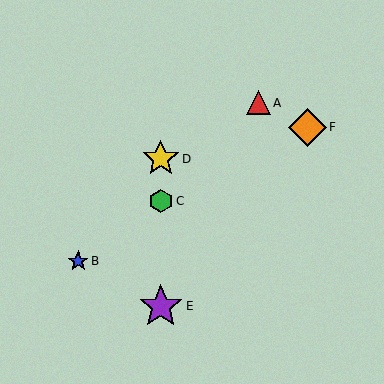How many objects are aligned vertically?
3 objects (C, D, E) are aligned vertically.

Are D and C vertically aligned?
Yes, both are at x≈161.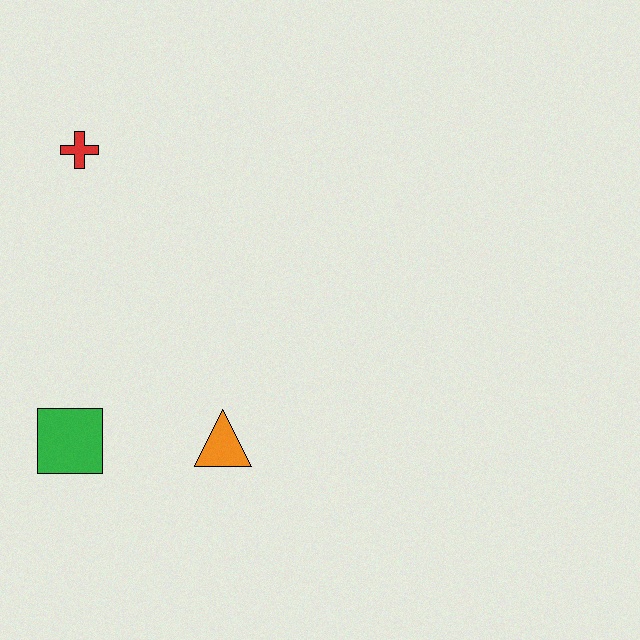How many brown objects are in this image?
There are no brown objects.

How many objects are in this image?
There are 3 objects.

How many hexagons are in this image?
There are no hexagons.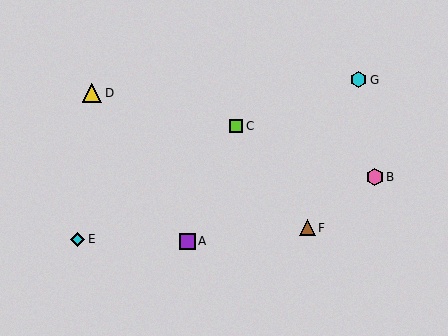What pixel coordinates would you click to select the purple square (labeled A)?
Click at (188, 241) to select the purple square A.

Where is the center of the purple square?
The center of the purple square is at (188, 241).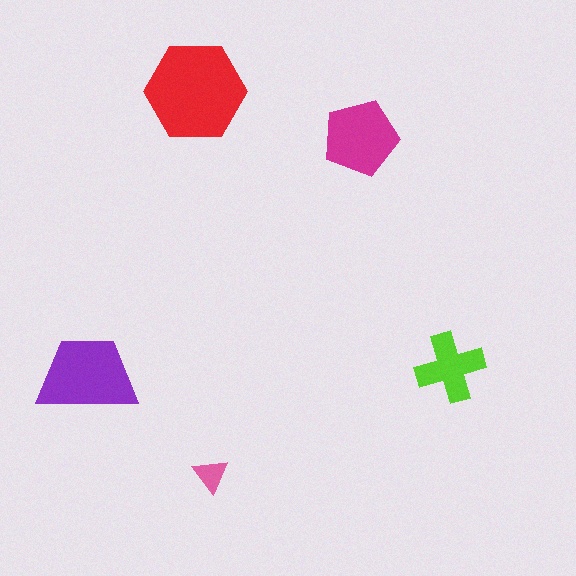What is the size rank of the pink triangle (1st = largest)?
5th.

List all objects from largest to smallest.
The red hexagon, the purple trapezoid, the magenta pentagon, the lime cross, the pink triangle.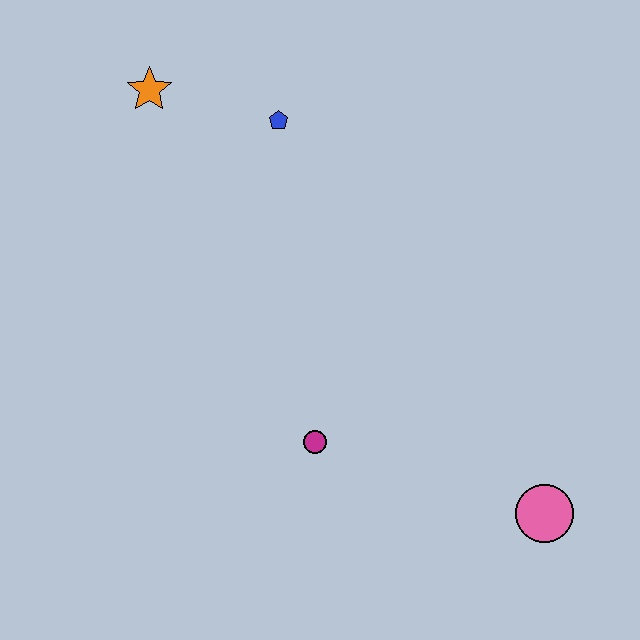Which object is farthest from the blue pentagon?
The pink circle is farthest from the blue pentagon.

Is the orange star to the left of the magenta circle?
Yes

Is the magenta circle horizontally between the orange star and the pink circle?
Yes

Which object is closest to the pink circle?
The magenta circle is closest to the pink circle.